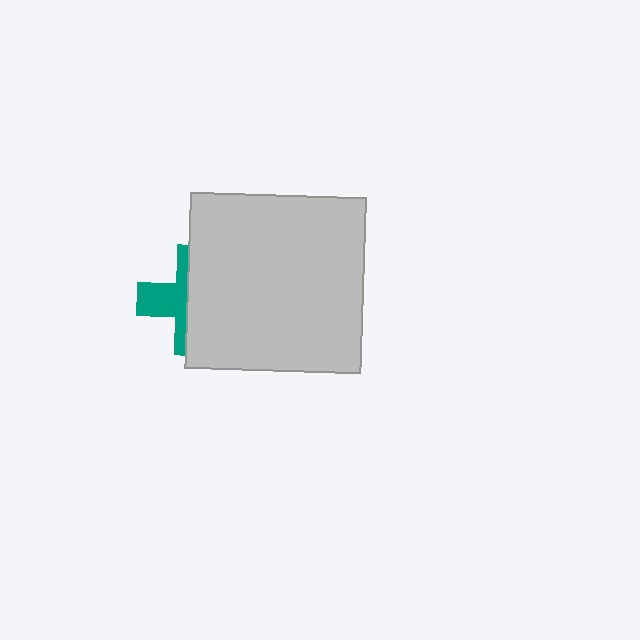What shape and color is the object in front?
The object in front is a light gray square.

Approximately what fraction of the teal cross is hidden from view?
Roughly 62% of the teal cross is hidden behind the light gray square.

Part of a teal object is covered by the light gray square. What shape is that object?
It is a cross.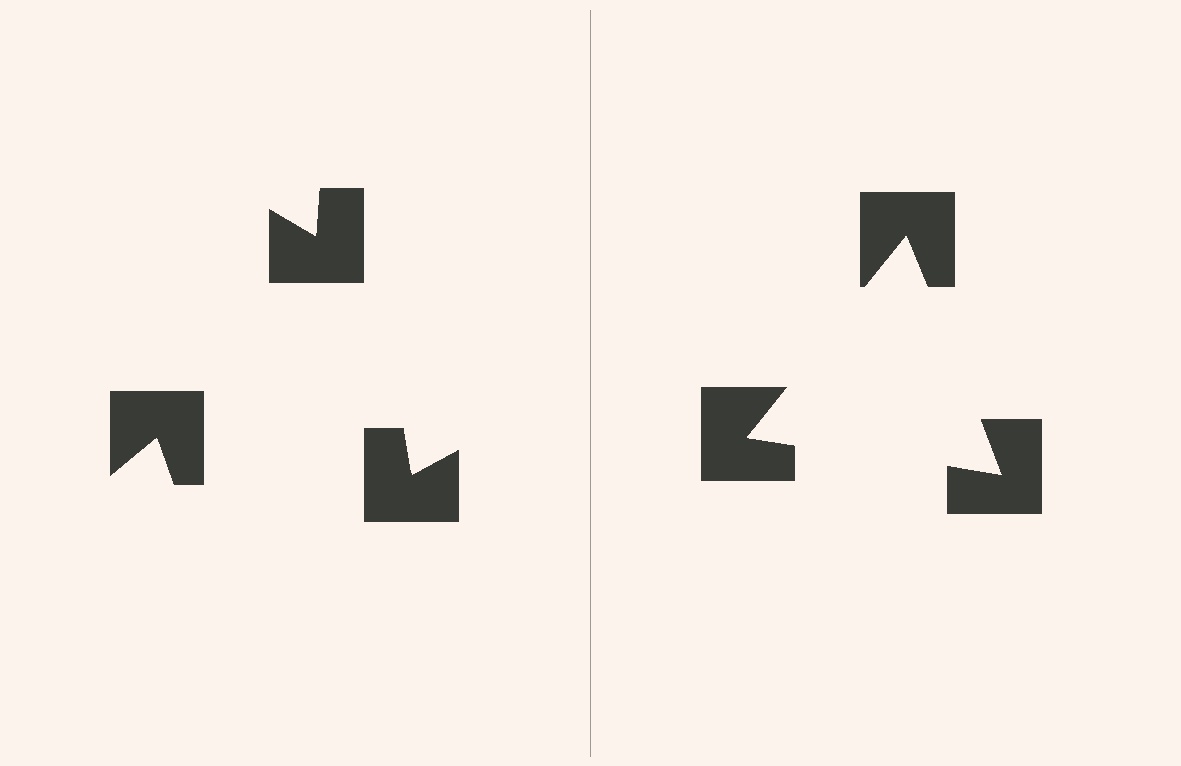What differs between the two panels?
The notched squares are positioned identically on both sides; only the wedge orientations differ. On the right they align to a triangle; on the left they are misaligned.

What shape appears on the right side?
An illusory triangle.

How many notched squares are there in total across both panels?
6 — 3 on each side.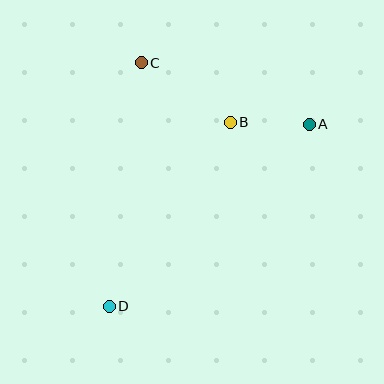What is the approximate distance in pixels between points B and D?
The distance between B and D is approximately 221 pixels.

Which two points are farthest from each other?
Points A and D are farthest from each other.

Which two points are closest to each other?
Points A and B are closest to each other.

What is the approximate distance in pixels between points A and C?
The distance between A and C is approximately 179 pixels.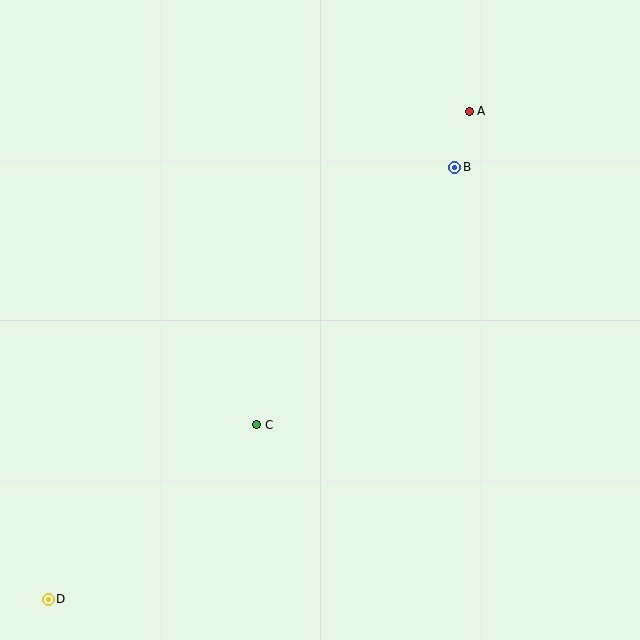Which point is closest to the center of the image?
Point C at (257, 425) is closest to the center.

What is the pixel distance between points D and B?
The distance between D and B is 593 pixels.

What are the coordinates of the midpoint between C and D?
The midpoint between C and D is at (153, 512).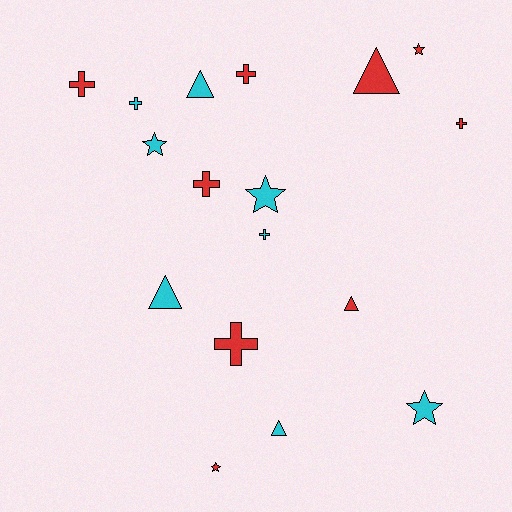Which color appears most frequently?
Red, with 9 objects.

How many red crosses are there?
There are 5 red crosses.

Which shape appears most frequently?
Cross, with 7 objects.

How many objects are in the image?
There are 17 objects.